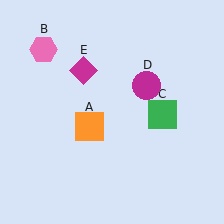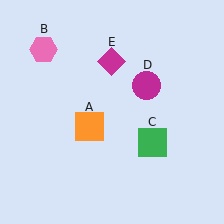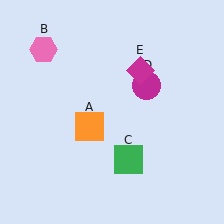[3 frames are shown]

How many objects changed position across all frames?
2 objects changed position: green square (object C), magenta diamond (object E).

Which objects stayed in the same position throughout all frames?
Orange square (object A) and pink hexagon (object B) and magenta circle (object D) remained stationary.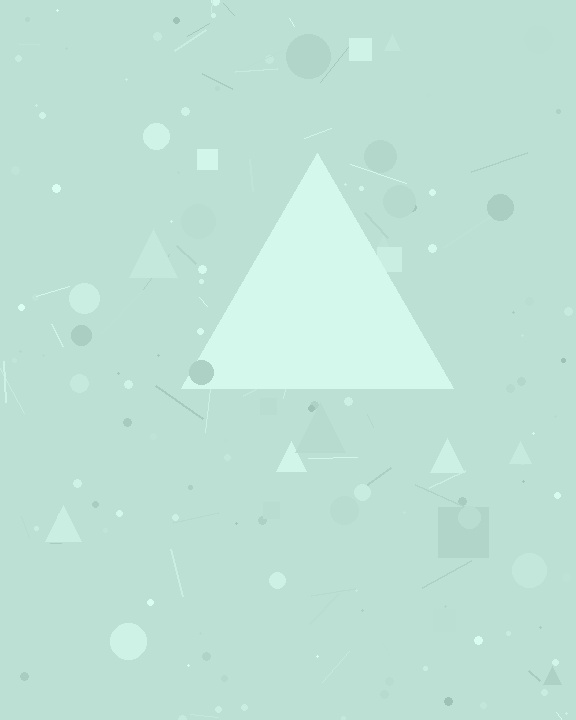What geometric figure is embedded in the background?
A triangle is embedded in the background.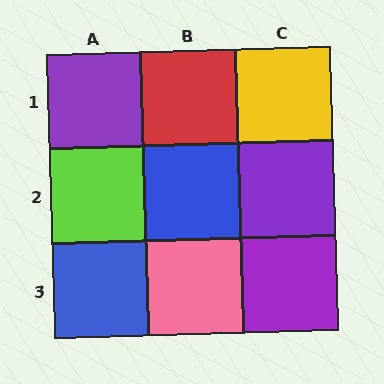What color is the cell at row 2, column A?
Lime.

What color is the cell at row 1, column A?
Purple.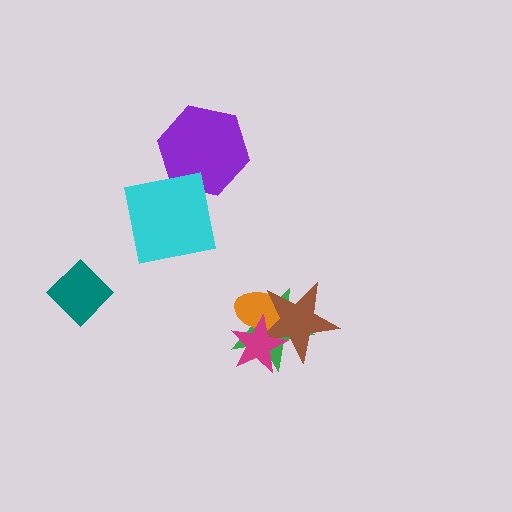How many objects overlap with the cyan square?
1 object overlaps with the cyan square.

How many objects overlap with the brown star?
3 objects overlap with the brown star.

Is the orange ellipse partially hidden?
Yes, it is partially covered by another shape.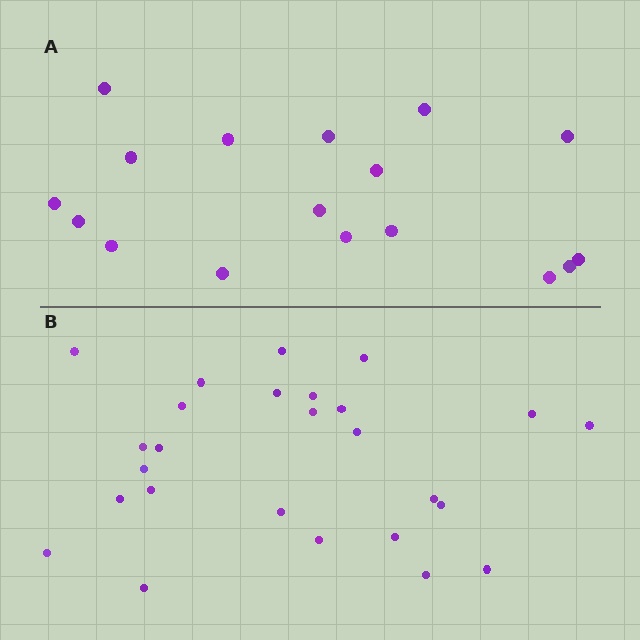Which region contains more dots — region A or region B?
Region B (the bottom region) has more dots.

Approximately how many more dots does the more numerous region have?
Region B has roughly 8 or so more dots than region A.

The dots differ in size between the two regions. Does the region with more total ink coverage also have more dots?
No. Region A has more total ink coverage because its dots are larger, but region B actually contains more individual dots. Total area can be misleading — the number of items is what matters here.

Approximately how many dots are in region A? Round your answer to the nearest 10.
About 20 dots. (The exact count is 17, which rounds to 20.)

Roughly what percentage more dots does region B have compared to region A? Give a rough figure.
About 55% more.